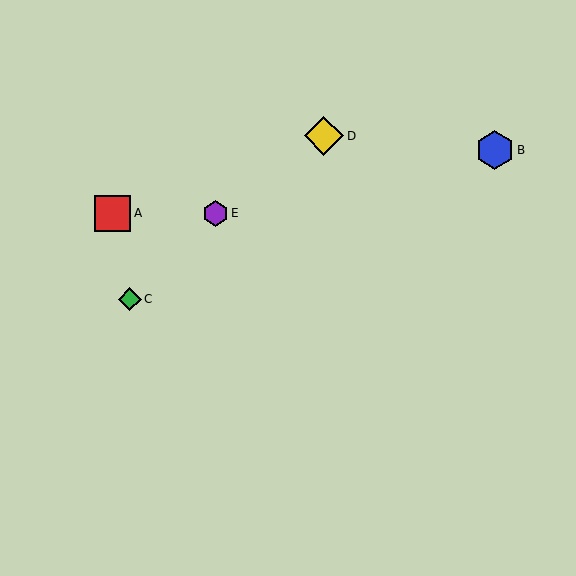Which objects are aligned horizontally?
Objects A, E are aligned horizontally.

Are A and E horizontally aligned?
Yes, both are at y≈213.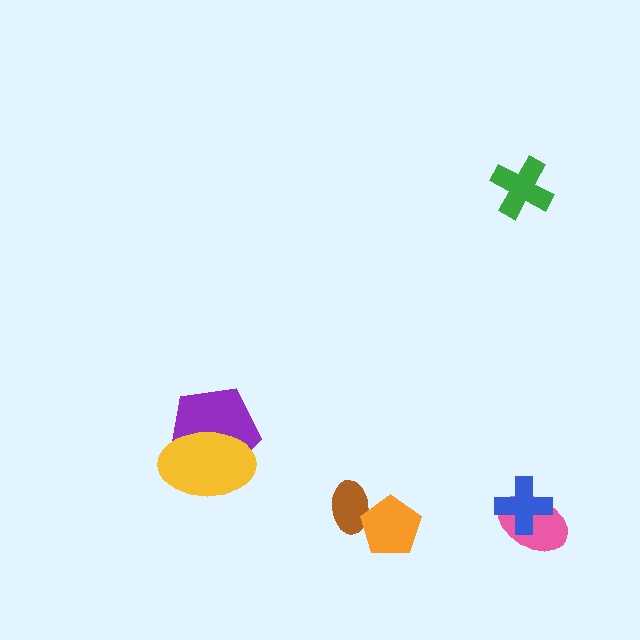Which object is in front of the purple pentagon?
The yellow ellipse is in front of the purple pentagon.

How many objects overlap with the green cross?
0 objects overlap with the green cross.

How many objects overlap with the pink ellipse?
1 object overlaps with the pink ellipse.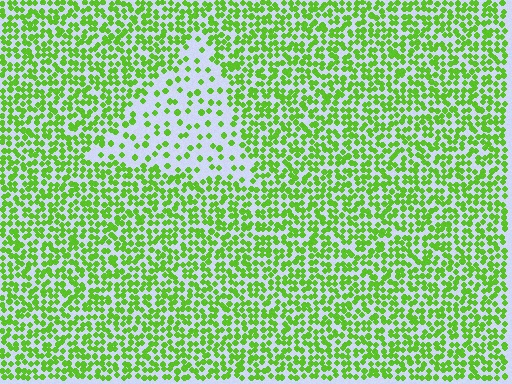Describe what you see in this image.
The image contains small lime elements arranged at two different densities. A triangle-shaped region is visible where the elements are less densely packed than the surrounding area.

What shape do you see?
I see a triangle.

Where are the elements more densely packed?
The elements are more densely packed outside the triangle boundary.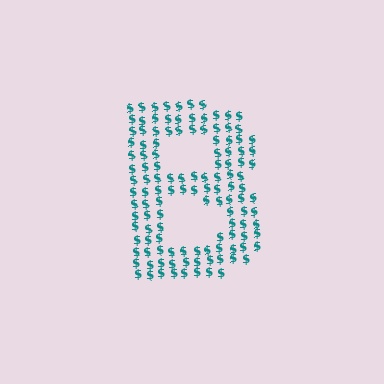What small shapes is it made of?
It is made of small dollar signs.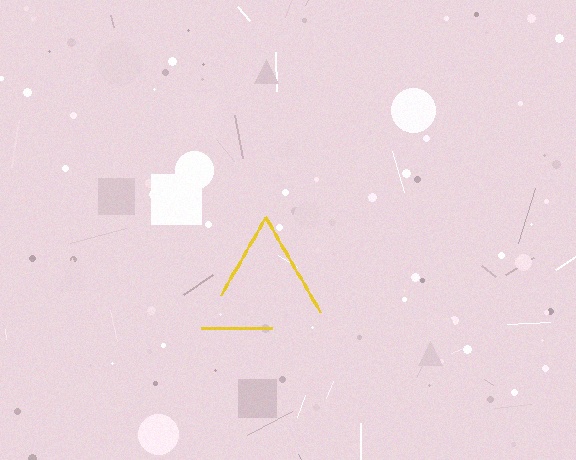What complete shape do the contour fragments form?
The contour fragments form a triangle.